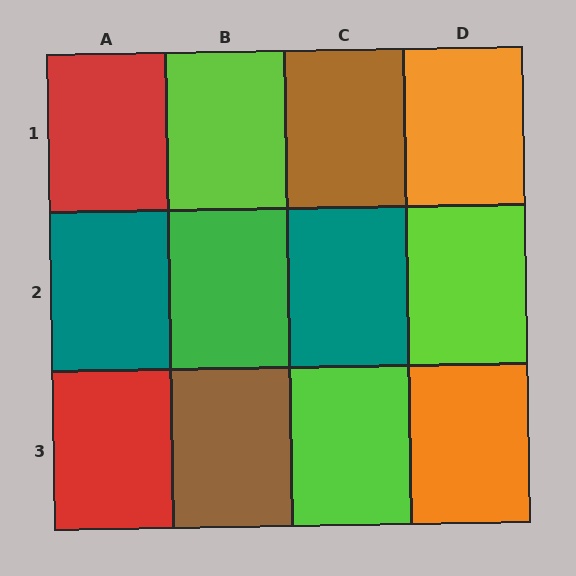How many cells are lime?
3 cells are lime.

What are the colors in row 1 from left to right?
Red, lime, brown, orange.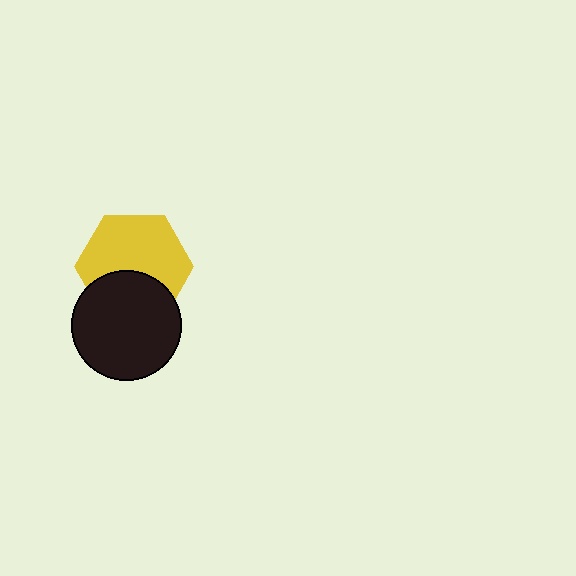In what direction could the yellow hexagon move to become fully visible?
The yellow hexagon could move up. That would shift it out from behind the black circle entirely.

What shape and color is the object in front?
The object in front is a black circle.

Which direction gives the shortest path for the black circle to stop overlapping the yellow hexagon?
Moving down gives the shortest separation.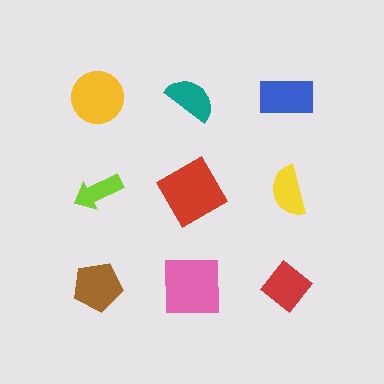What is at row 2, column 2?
A red diamond.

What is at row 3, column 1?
A brown pentagon.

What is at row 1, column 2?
A teal semicircle.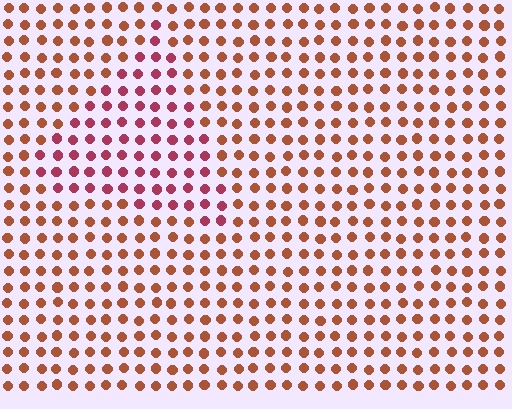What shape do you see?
I see a triangle.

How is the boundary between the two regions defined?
The boundary is defined purely by a slight shift in hue (about 34 degrees). Spacing, size, and orientation are identical on both sides.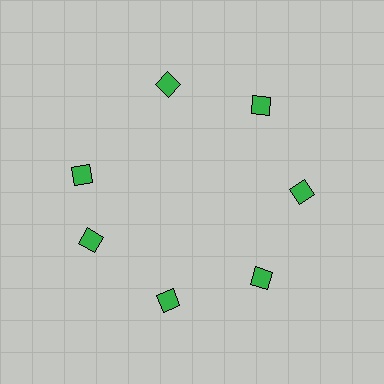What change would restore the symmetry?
The symmetry would be restored by rotating it back into even spacing with its neighbors so that all 7 diamonds sit at equal angles and equal distance from the center.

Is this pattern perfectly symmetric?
No. The 7 green diamonds are arranged in a ring, but one element near the 10 o'clock position is rotated out of alignment along the ring, breaking the 7-fold rotational symmetry.